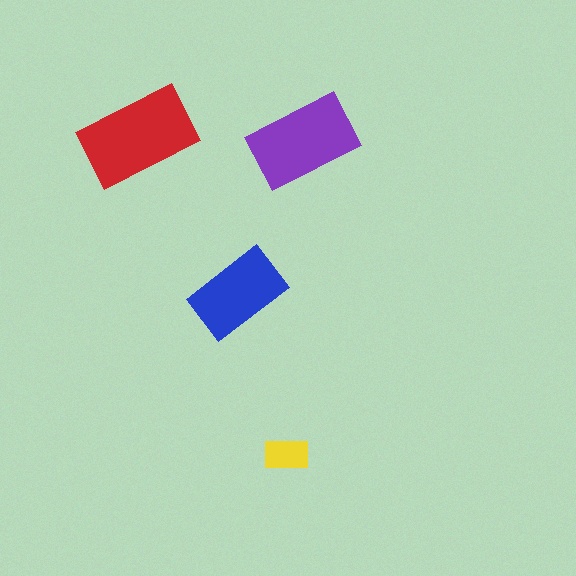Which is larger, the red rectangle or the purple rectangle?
The red one.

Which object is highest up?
The red rectangle is topmost.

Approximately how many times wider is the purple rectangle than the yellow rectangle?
About 2.5 times wider.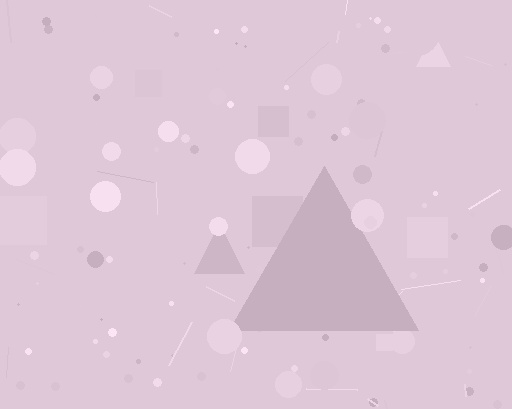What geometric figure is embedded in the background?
A triangle is embedded in the background.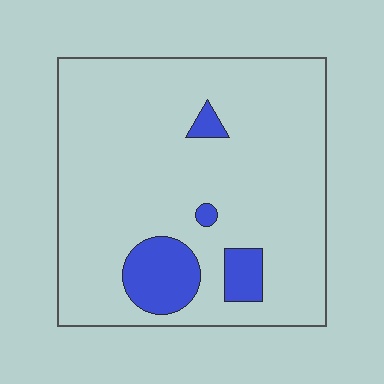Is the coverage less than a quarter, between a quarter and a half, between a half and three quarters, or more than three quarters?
Less than a quarter.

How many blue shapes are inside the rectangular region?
4.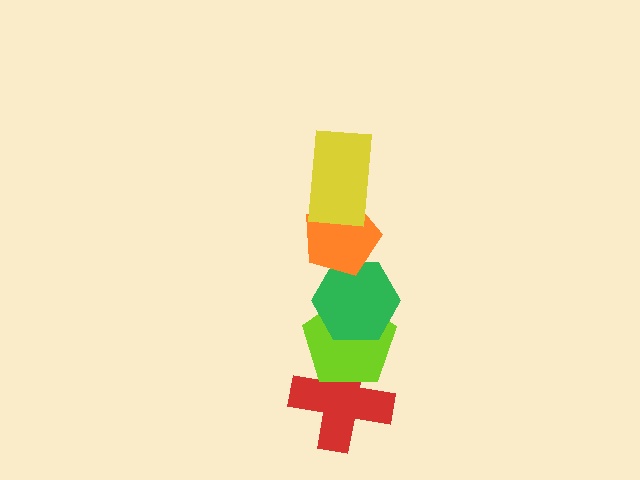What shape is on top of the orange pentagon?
The yellow rectangle is on top of the orange pentagon.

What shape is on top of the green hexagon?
The orange pentagon is on top of the green hexagon.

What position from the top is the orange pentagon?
The orange pentagon is 2nd from the top.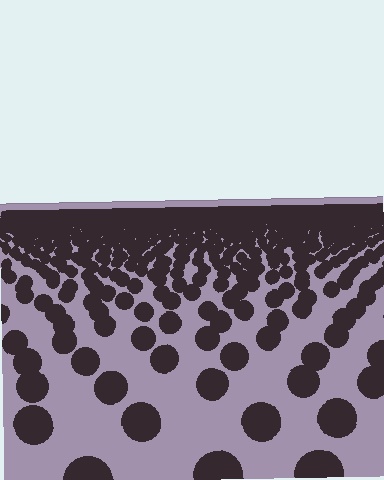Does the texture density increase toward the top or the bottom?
Density increases toward the top.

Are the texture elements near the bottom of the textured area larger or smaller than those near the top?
Larger. Near the bottom, elements are closer to the viewer and appear at a bigger on-screen size.